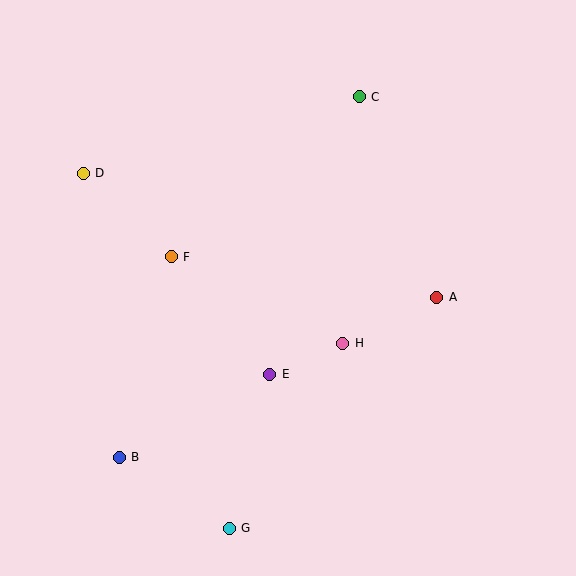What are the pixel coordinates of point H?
Point H is at (343, 343).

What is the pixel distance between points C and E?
The distance between C and E is 292 pixels.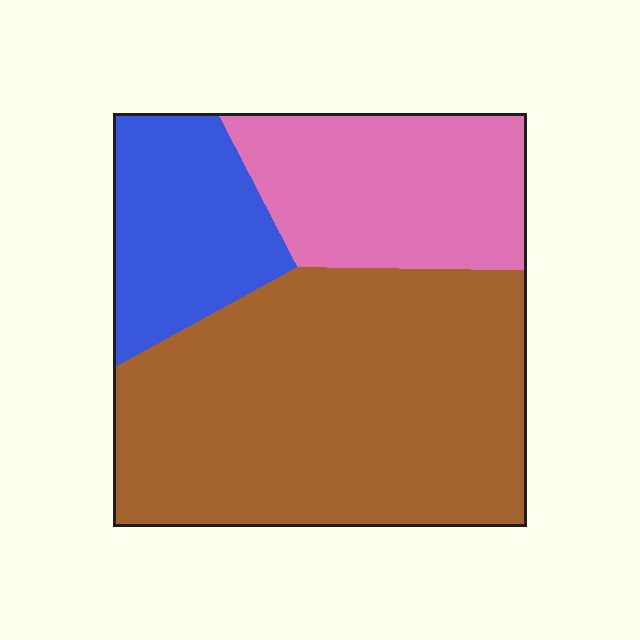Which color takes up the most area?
Brown, at roughly 55%.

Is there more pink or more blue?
Pink.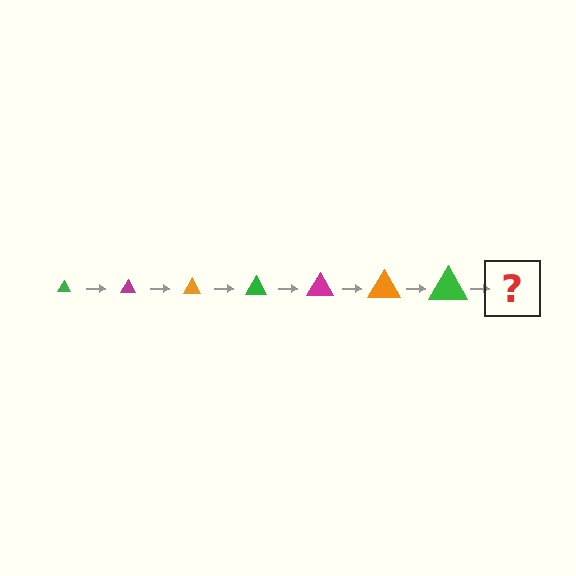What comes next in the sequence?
The next element should be a magenta triangle, larger than the previous one.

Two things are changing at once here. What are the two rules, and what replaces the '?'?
The two rules are that the triangle grows larger each step and the color cycles through green, magenta, and orange. The '?' should be a magenta triangle, larger than the previous one.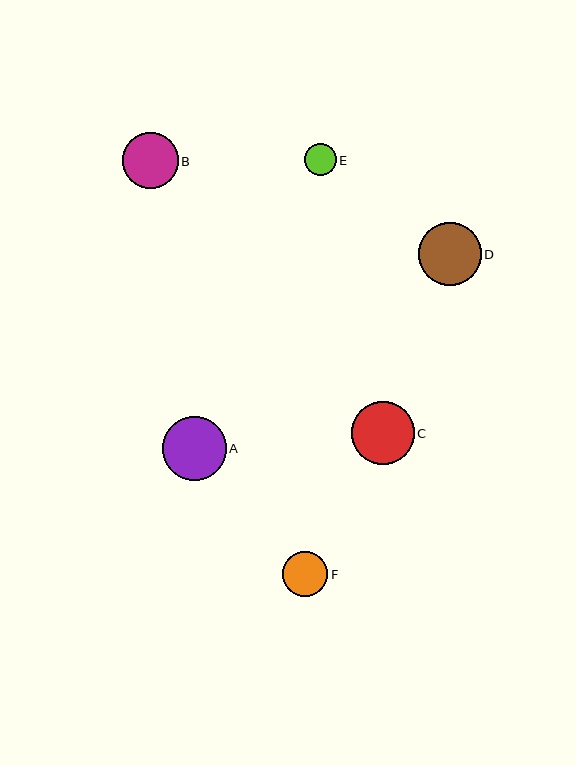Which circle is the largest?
Circle A is the largest with a size of approximately 64 pixels.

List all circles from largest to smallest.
From largest to smallest: A, D, C, B, F, E.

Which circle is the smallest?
Circle E is the smallest with a size of approximately 32 pixels.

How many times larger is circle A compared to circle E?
Circle A is approximately 2.0 times the size of circle E.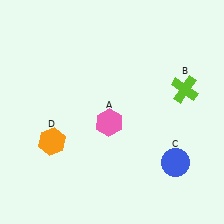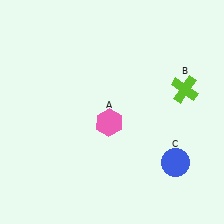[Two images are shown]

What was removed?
The orange hexagon (D) was removed in Image 2.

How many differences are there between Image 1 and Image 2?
There is 1 difference between the two images.